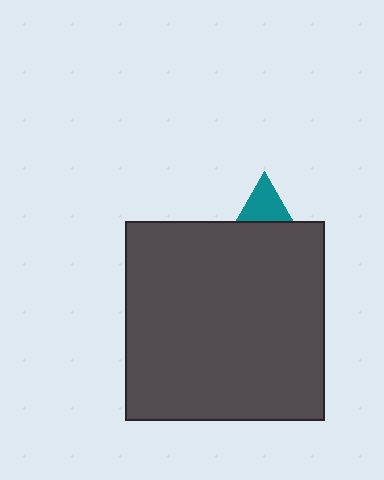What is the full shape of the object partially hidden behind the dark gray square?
The partially hidden object is a teal triangle.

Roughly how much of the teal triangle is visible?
A small part of it is visible (roughly 31%).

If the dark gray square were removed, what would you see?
You would see the complete teal triangle.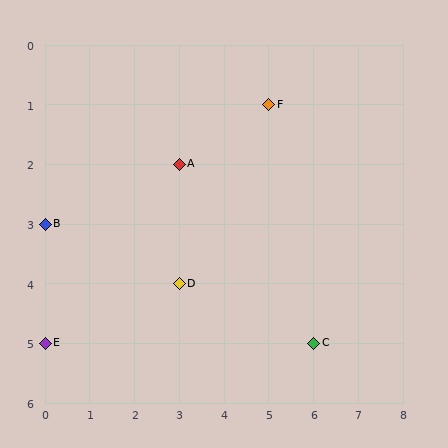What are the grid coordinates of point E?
Point E is at grid coordinates (0, 5).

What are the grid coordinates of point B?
Point B is at grid coordinates (0, 3).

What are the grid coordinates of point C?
Point C is at grid coordinates (6, 5).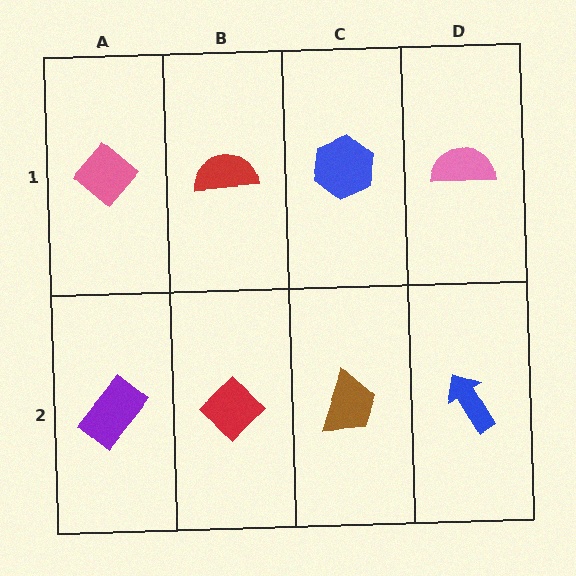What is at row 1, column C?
A blue hexagon.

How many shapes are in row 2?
4 shapes.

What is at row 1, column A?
A pink diamond.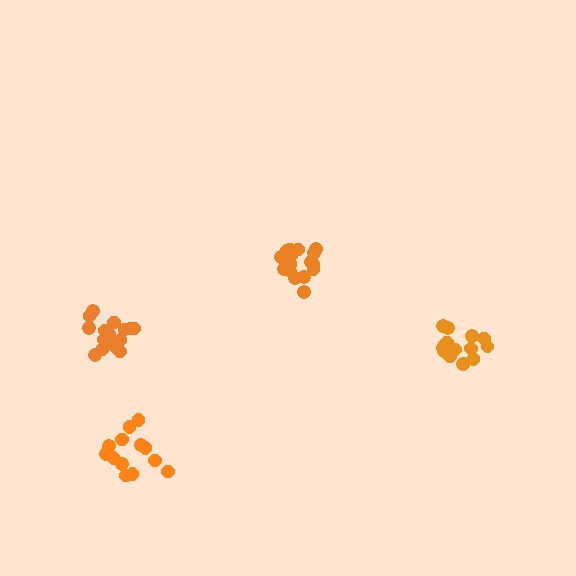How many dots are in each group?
Group 1: 13 dots, Group 2: 16 dots, Group 3: 17 dots, Group 4: 17 dots (63 total).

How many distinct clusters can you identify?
There are 4 distinct clusters.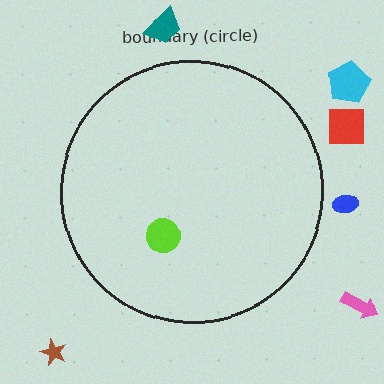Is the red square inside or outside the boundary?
Outside.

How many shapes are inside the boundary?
1 inside, 6 outside.